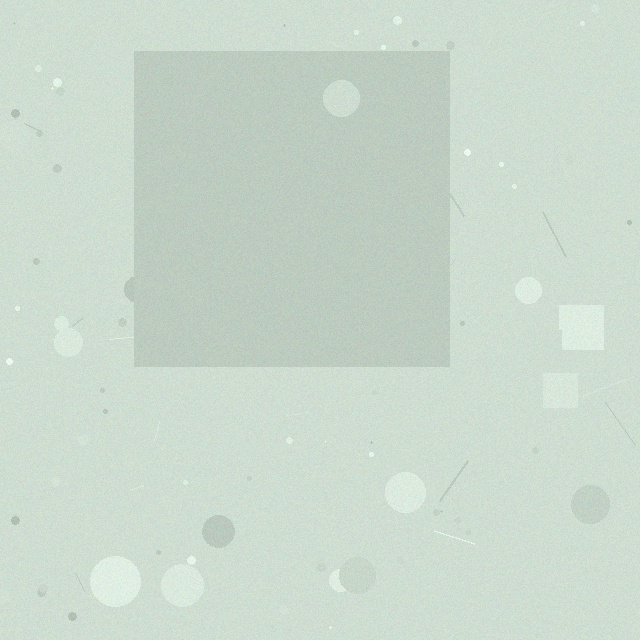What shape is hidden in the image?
A square is hidden in the image.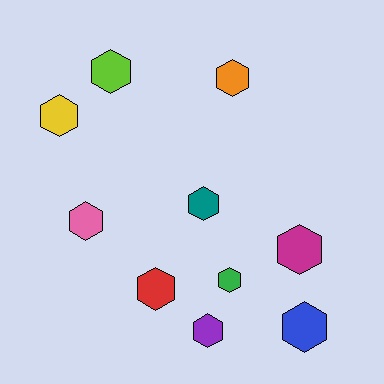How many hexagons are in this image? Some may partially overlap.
There are 10 hexagons.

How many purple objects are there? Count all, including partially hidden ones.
There is 1 purple object.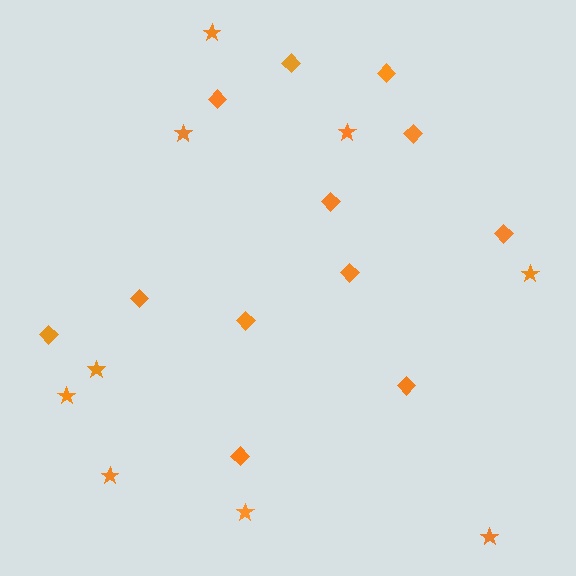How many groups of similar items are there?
There are 2 groups: one group of stars (9) and one group of diamonds (12).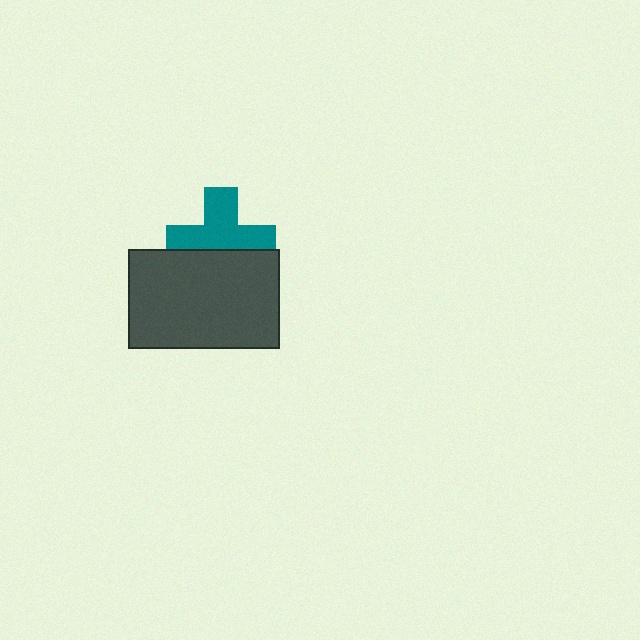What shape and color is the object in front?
The object in front is a dark gray rectangle.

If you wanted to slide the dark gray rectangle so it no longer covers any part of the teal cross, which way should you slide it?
Slide it down — that is the most direct way to separate the two shapes.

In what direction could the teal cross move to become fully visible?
The teal cross could move up. That would shift it out from behind the dark gray rectangle entirely.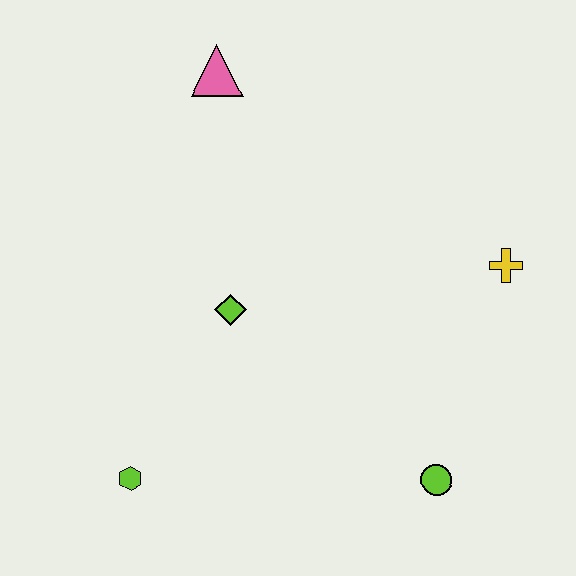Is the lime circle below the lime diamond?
Yes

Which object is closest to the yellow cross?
The lime circle is closest to the yellow cross.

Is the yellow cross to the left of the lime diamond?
No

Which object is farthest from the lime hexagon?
The yellow cross is farthest from the lime hexagon.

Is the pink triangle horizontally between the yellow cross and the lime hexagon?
Yes